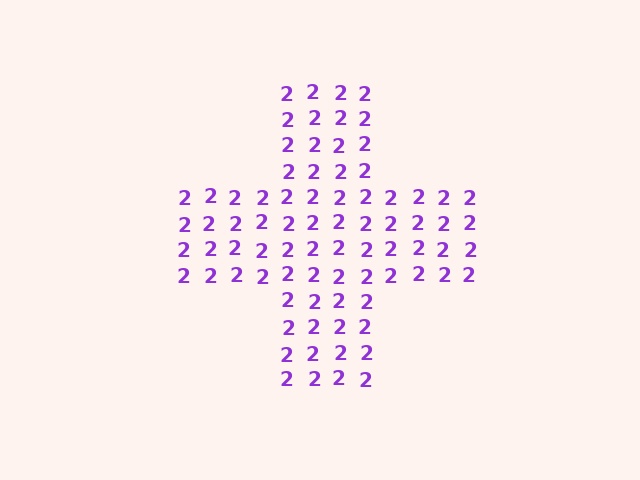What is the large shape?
The large shape is a cross.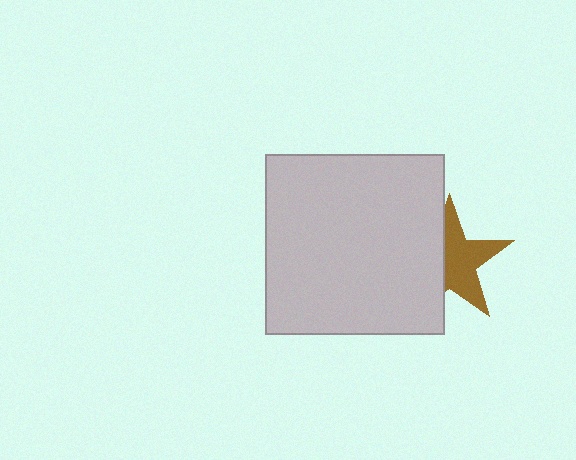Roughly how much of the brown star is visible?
About half of it is visible (roughly 57%).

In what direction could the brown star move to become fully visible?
The brown star could move right. That would shift it out from behind the light gray square entirely.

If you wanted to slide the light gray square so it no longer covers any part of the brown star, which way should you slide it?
Slide it left — that is the most direct way to separate the two shapes.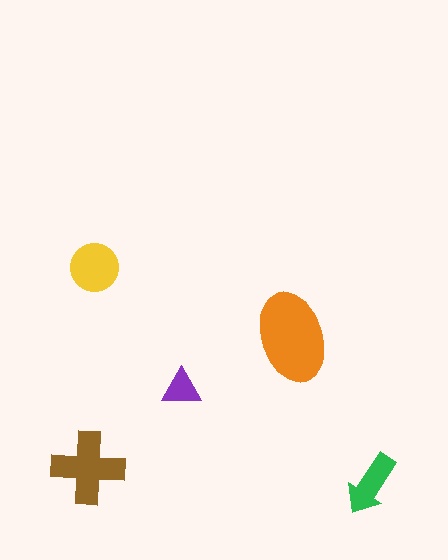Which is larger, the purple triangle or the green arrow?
The green arrow.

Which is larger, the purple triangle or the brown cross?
The brown cross.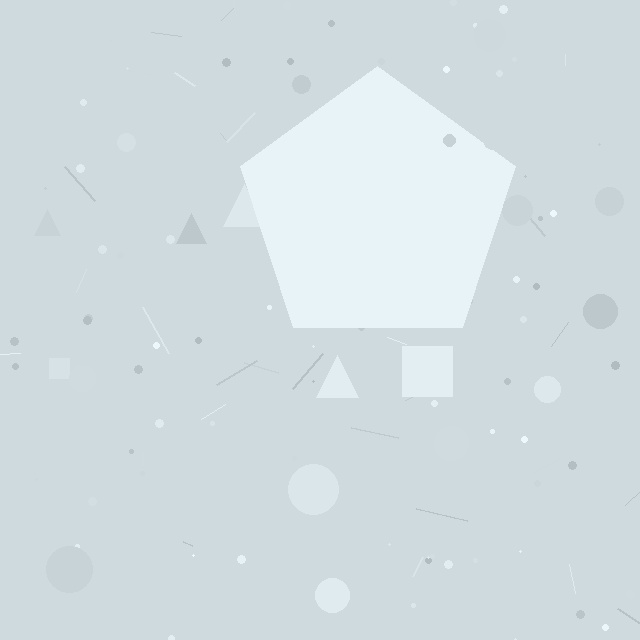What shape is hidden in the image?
A pentagon is hidden in the image.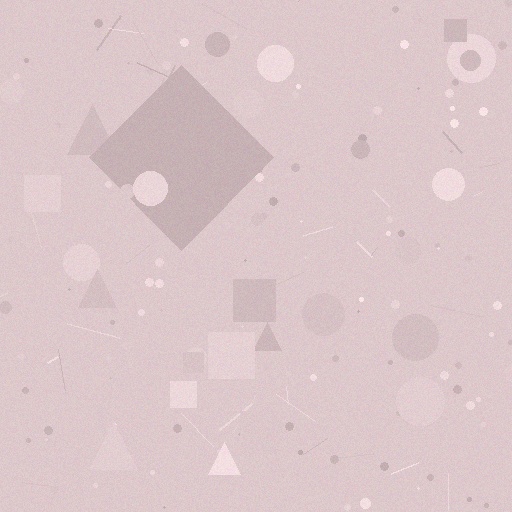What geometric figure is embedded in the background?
A diamond is embedded in the background.